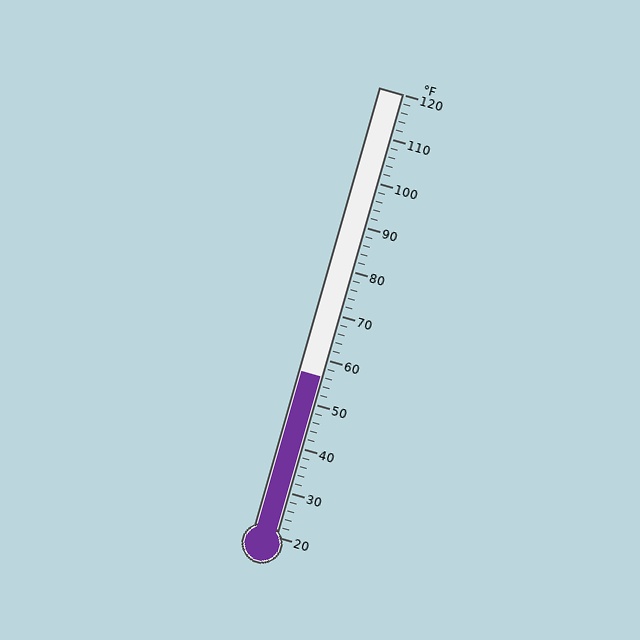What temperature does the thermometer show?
The thermometer shows approximately 56°F.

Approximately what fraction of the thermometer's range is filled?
The thermometer is filled to approximately 35% of its range.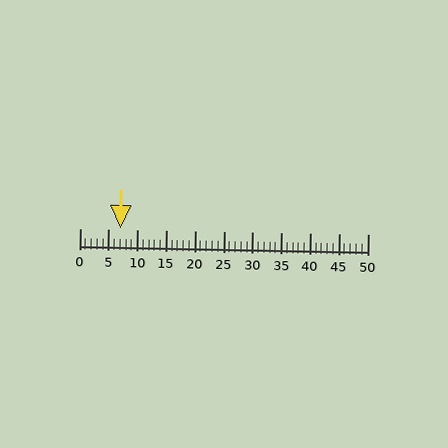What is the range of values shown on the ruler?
The ruler shows values from 0 to 50.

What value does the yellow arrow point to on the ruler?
The yellow arrow points to approximately 7.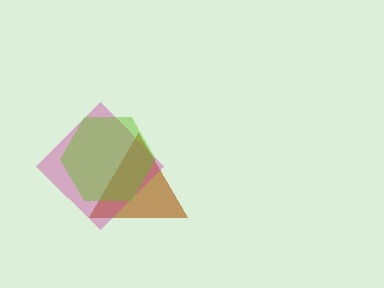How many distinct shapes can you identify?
There are 3 distinct shapes: a brown triangle, a magenta diamond, a lime hexagon.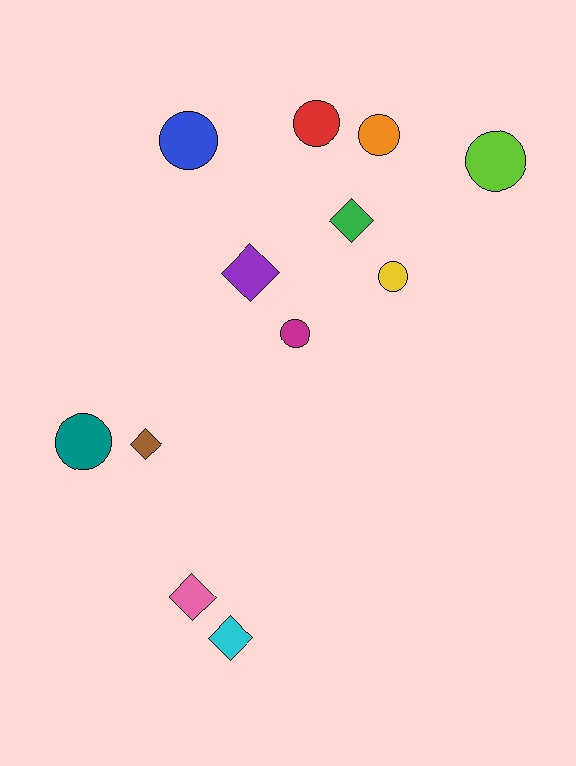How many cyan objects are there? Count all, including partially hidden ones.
There is 1 cyan object.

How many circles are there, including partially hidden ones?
There are 7 circles.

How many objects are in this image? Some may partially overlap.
There are 12 objects.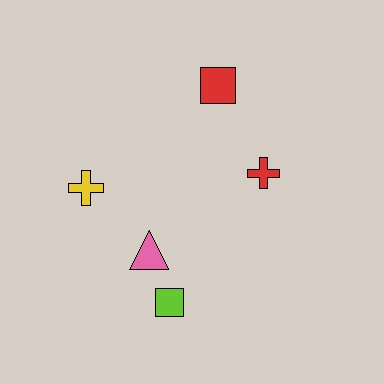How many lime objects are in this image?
There is 1 lime object.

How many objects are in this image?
There are 5 objects.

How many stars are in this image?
There are no stars.